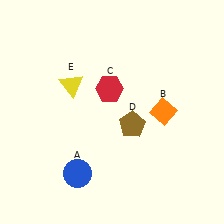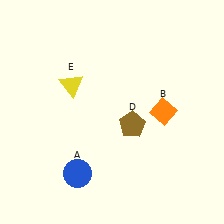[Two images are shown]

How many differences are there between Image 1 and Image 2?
There is 1 difference between the two images.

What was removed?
The red hexagon (C) was removed in Image 2.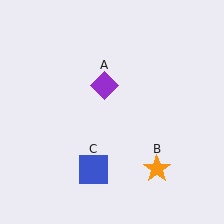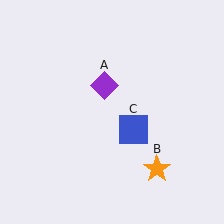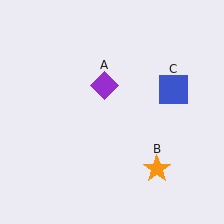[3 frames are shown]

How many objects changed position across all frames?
1 object changed position: blue square (object C).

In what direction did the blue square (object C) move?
The blue square (object C) moved up and to the right.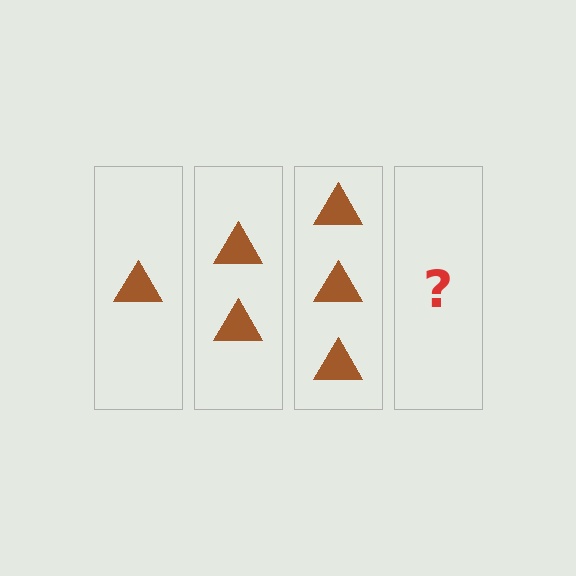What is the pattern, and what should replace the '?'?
The pattern is that each step adds one more triangle. The '?' should be 4 triangles.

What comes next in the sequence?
The next element should be 4 triangles.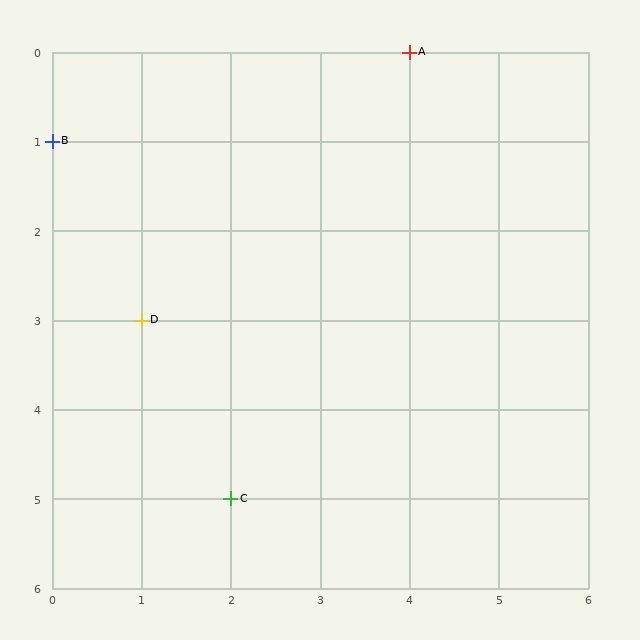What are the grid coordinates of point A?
Point A is at grid coordinates (4, 0).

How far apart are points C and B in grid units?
Points C and B are 2 columns and 4 rows apart (about 4.5 grid units diagonally).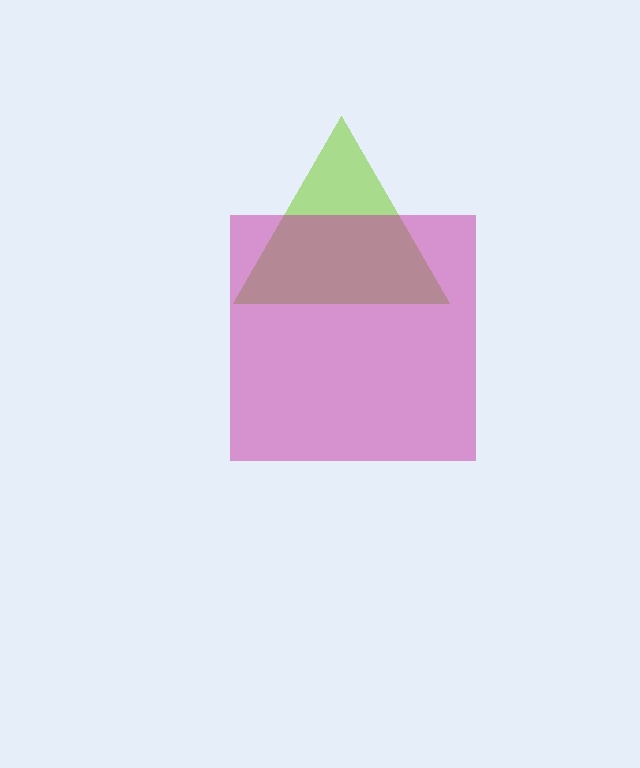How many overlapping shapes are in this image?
There are 2 overlapping shapes in the image.